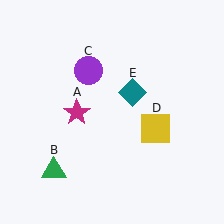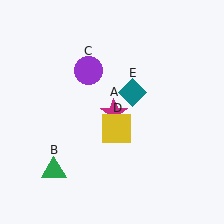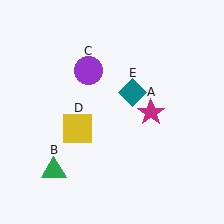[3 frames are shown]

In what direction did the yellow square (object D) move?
The yellow square (object D) moved left.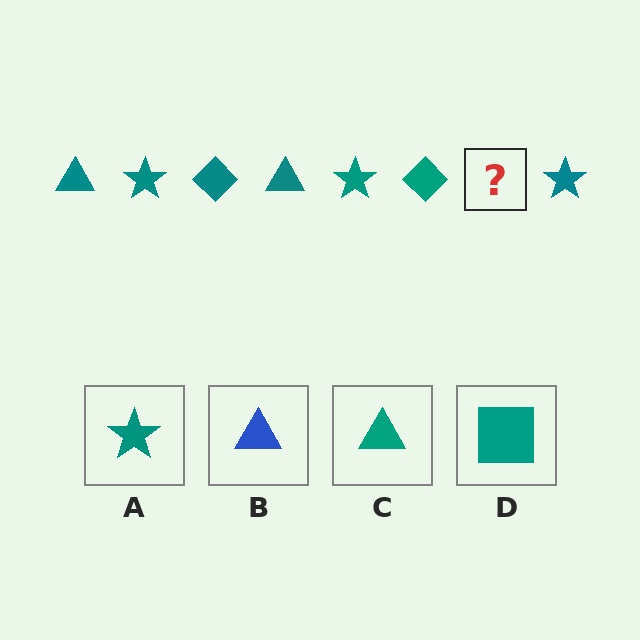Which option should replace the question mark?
Option C.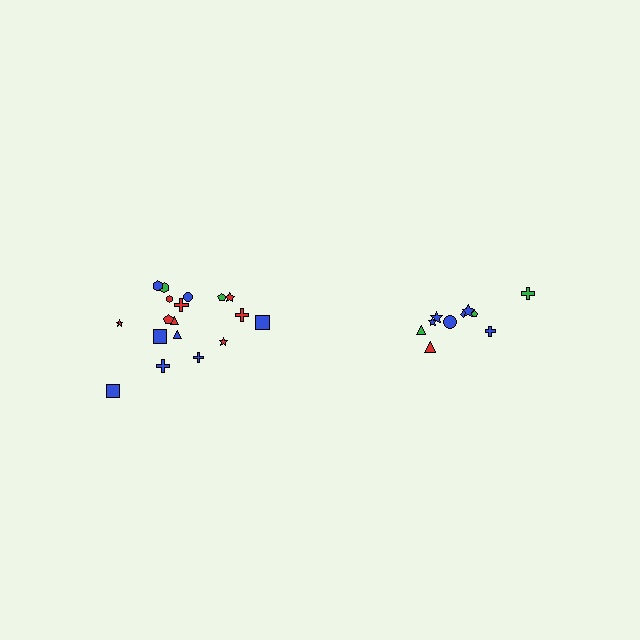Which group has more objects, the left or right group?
The left group.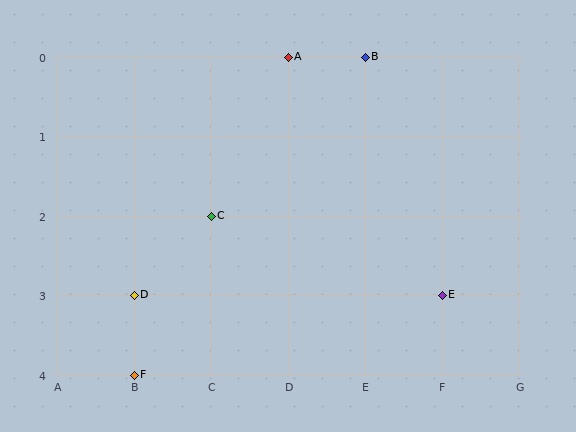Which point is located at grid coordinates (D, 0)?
Point A is at (D, 0).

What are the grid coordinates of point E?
Point E is at grid coordinates (F, 3).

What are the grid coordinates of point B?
Point B is at grid coordinates (E, 0).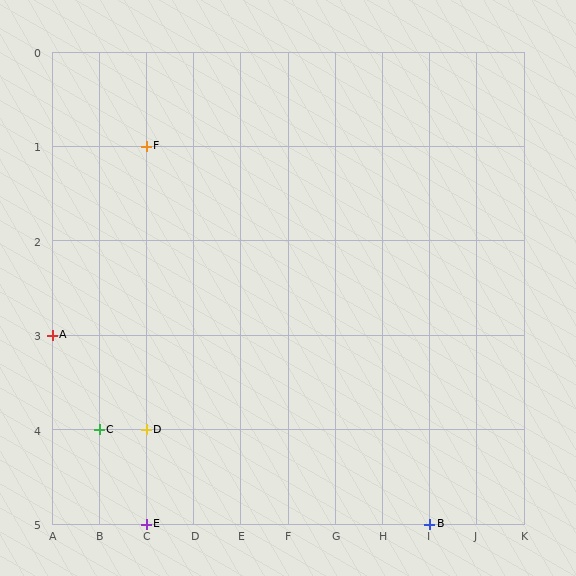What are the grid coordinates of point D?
Point D is at grid coordinates (C, 4).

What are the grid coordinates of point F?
Point F is at grid coordinates (C, 1).